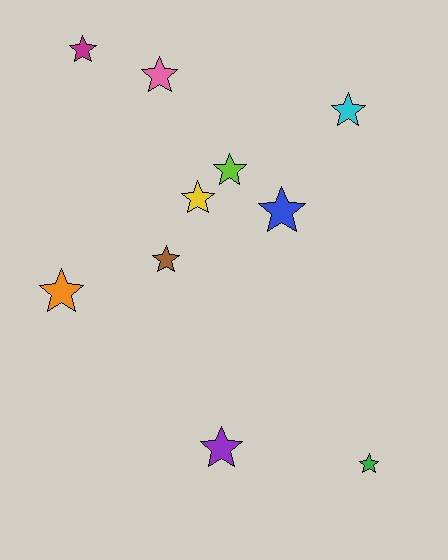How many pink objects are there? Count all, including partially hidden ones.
There is 1 pink object.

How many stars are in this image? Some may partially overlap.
There are 10 stars.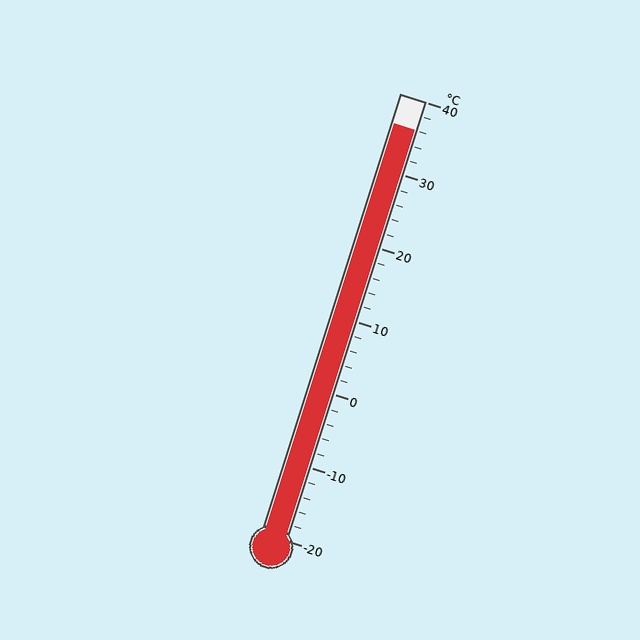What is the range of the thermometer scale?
The thermometer scale ranges from -20°C to 40°C.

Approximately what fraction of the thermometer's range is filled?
The thermometer is filled to approximately 95% of its range.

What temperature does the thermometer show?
The thermometer shows approximately 36°C.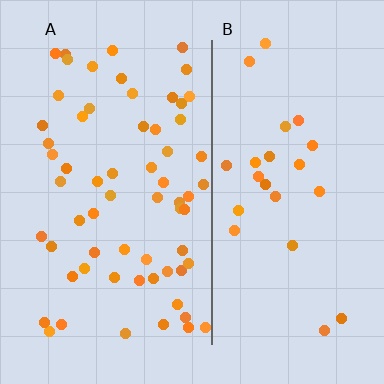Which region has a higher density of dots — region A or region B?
A (the left).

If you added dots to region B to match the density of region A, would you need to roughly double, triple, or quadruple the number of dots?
Approximately triple.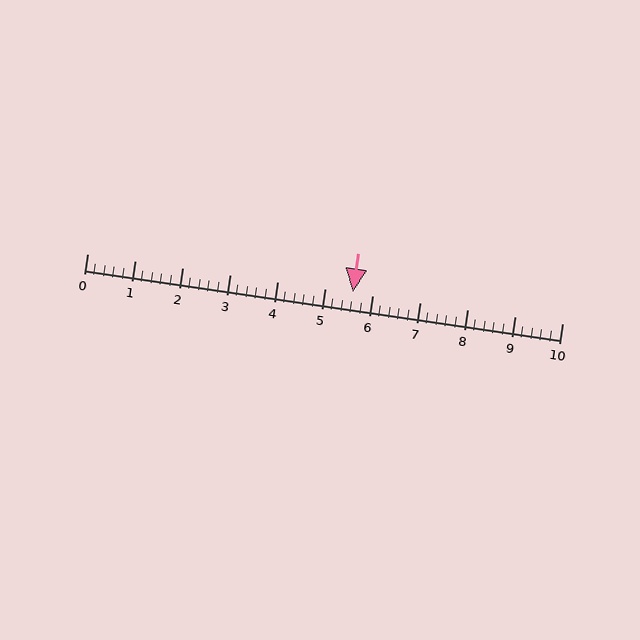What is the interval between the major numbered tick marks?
The major tick marks are spaced 1 units apart.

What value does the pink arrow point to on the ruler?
The pink arrow points to approximately 5.6.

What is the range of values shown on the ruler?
The ruler shows values from 0 to 10.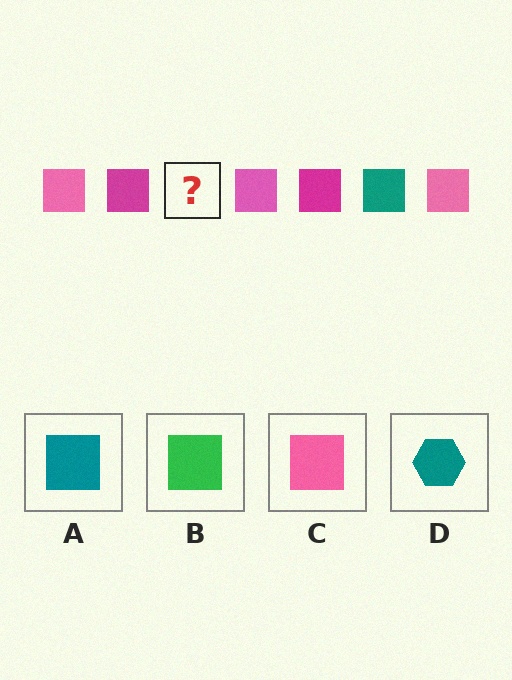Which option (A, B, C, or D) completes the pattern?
A.